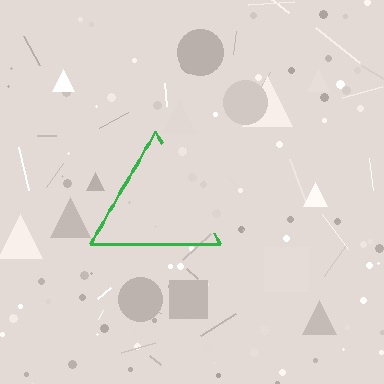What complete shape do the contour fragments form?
The contour fragments form a triangle.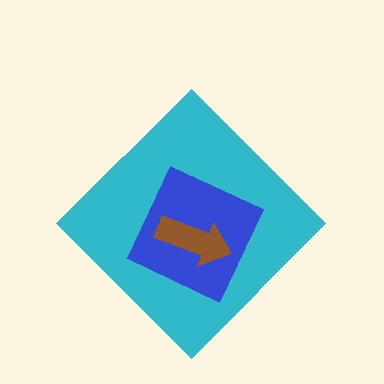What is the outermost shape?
The cyan diamond.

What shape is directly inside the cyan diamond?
The blue square.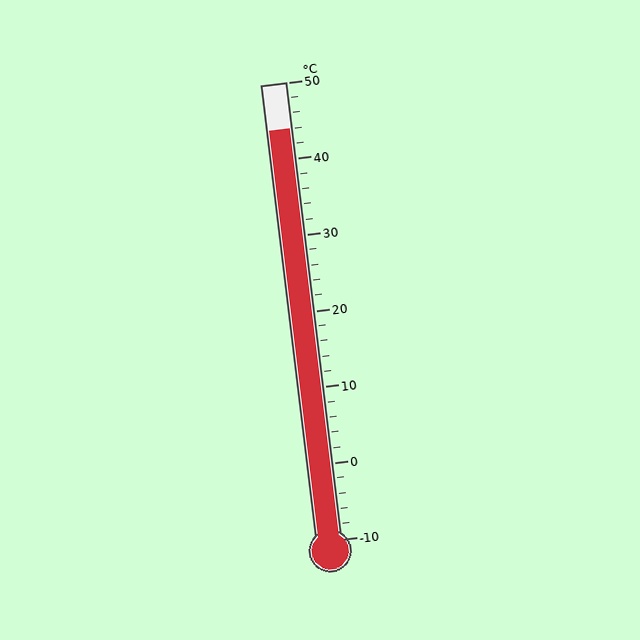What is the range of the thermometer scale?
The thermometer scale ranges from -10°C to 50°C.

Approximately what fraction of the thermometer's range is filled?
The thermometer is filled to approximately 90% of its range.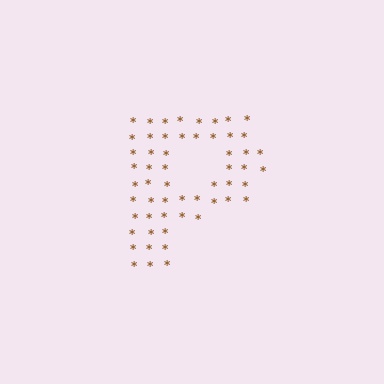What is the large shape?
The large shape is the letter P.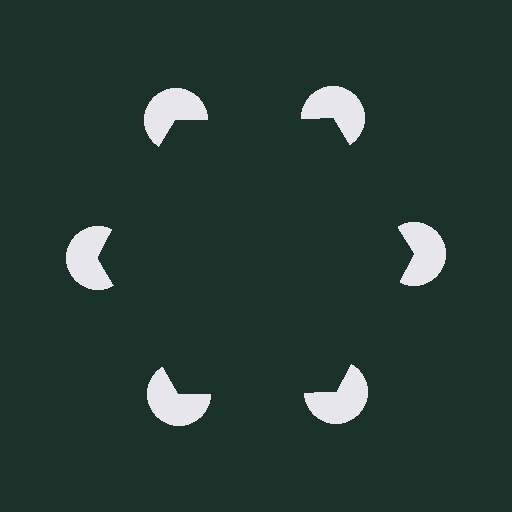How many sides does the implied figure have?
6 sides.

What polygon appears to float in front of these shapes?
An illusory hexagon — its edges are inferred from the aligned wedge cuts in the pac-man discs, not physically drawn.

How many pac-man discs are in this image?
There are 6 — one at each vertex of the illusory hexagon.